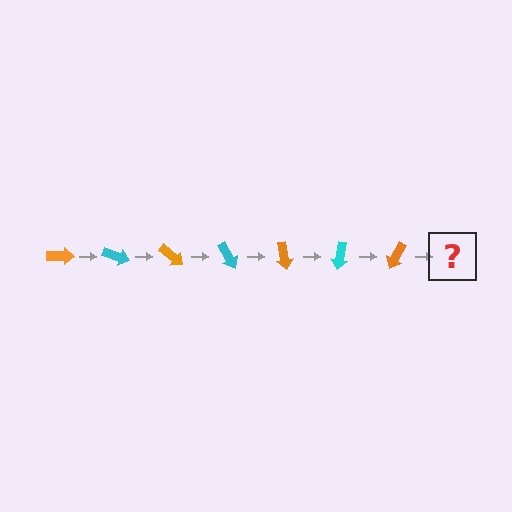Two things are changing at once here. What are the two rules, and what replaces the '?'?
The two rules are that it rotates 20 degrees each step and the color cycles through orange and cyan. The '?' should be a cyan arrow, rotated 140 degrees from the start.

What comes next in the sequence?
The next element should be a cyan arrow, rotated 140 degrees from the start.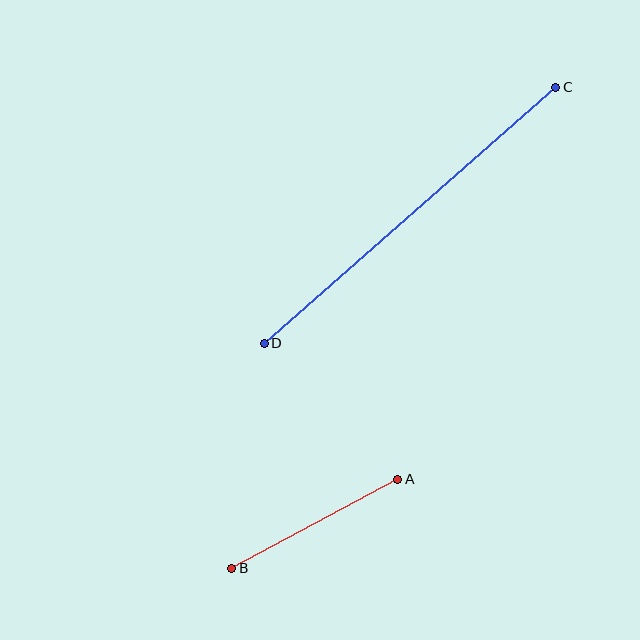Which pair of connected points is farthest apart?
Points C and D are farthest apart.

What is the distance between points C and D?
The distance is approximately 388 pixels.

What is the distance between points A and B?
The distance is approximately 188 pixels.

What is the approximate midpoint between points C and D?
The midpoint is at approximately (410, 215) pixels.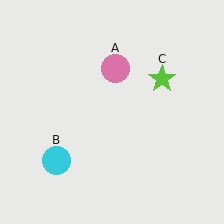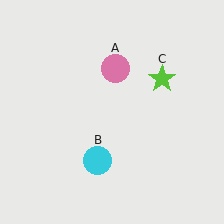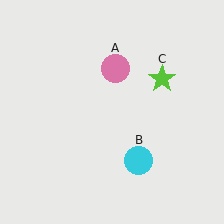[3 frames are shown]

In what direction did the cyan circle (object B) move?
The cyan circle (object B) moved right.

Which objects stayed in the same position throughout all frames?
Pink circle (object A) and lime star (object C) remained stationary.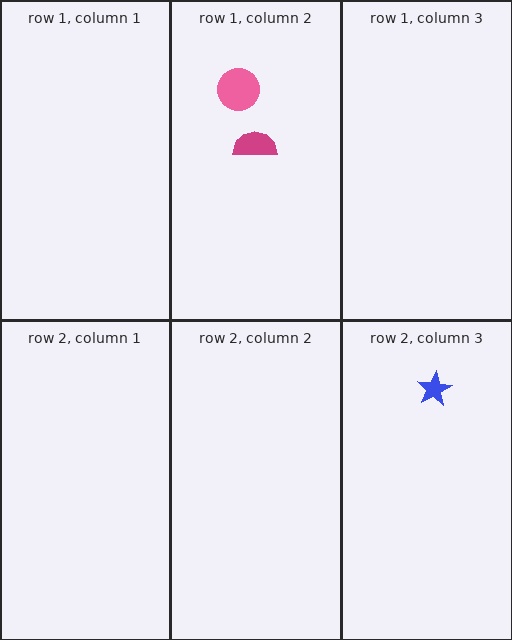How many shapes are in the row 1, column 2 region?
2.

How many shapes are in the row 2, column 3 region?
1.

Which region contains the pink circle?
The row 1, column 2 region.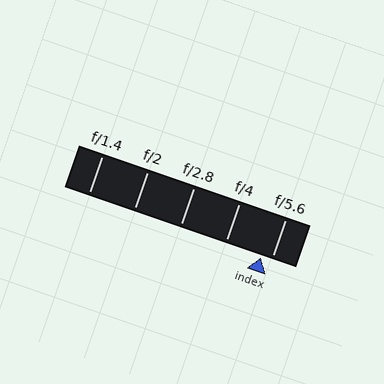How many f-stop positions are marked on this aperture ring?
There are 5 f-stop positions marked.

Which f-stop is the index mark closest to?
The index mark is closest to f/5.6.